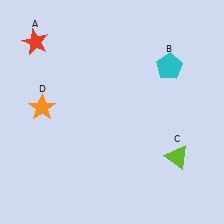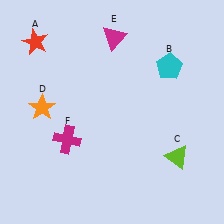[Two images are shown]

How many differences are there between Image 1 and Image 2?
There are 2 differences between the two images.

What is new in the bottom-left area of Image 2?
A magenta cross (F) was added in the bottom-left area of Image 2.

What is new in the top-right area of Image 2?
A magenta triangle (E) was added in the top-right area of Image 2.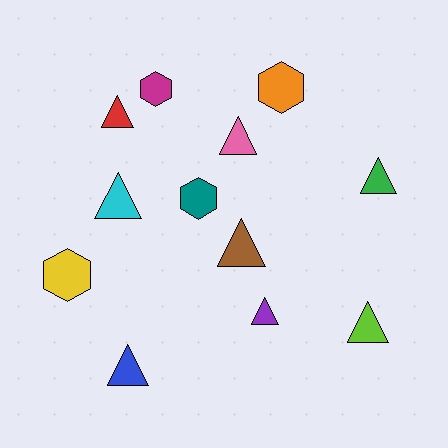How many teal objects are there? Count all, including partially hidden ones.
There is 1 teal object.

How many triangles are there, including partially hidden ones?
There are 8 triangles.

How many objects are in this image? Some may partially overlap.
There are 12 objects.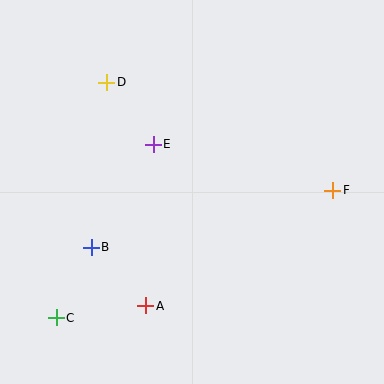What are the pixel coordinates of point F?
Point F is at (333, 190).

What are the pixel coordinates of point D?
Point D is at (107, 82).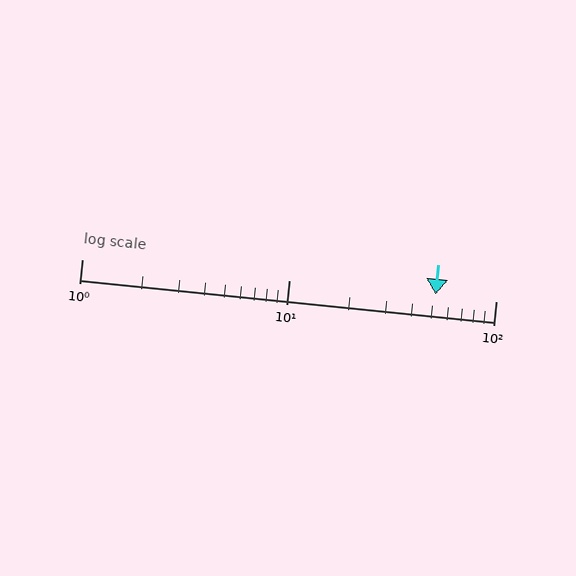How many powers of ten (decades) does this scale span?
The scale spans 2 decades, from 1 to 100.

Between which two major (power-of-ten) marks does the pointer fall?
The pointer is between 10 and 100.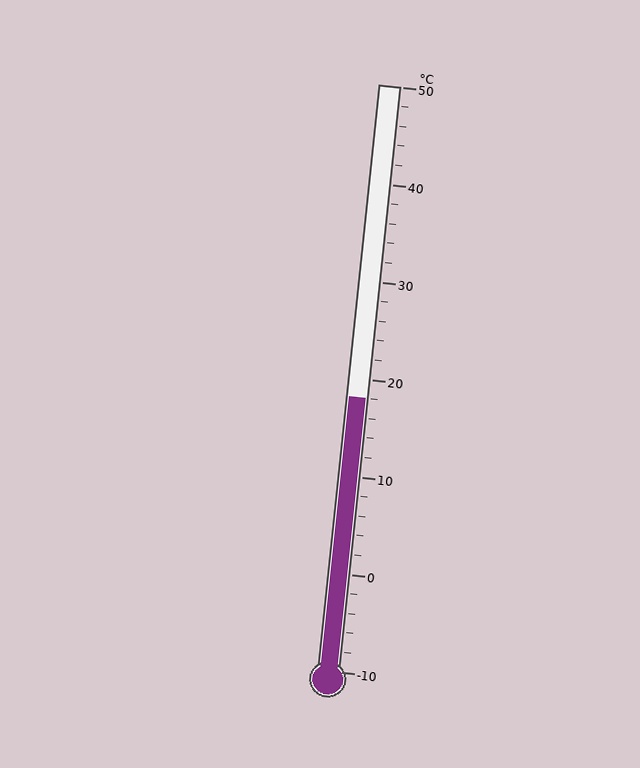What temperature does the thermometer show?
The thermometer shows approximately 18°C.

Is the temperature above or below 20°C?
The temperature is below 20°C.